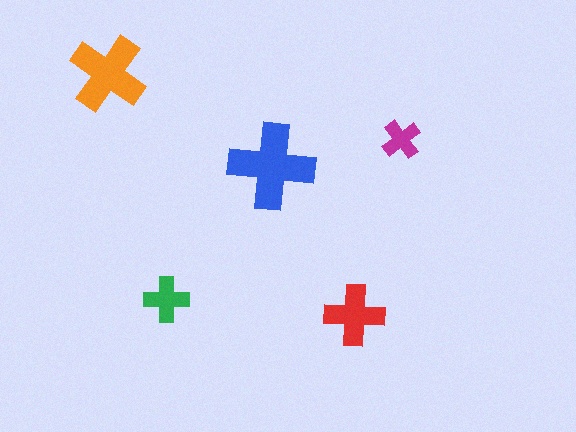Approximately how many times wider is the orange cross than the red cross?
About 1.5 times wider.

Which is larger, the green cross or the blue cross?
The blue one.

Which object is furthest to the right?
The magenta cross is rightmost.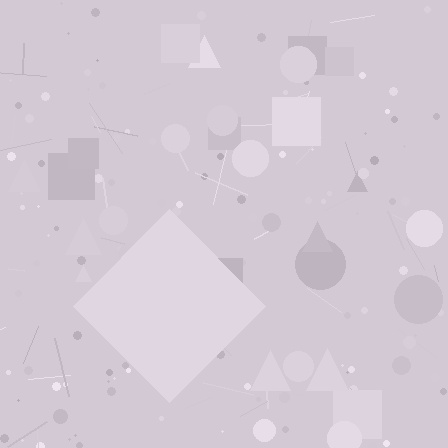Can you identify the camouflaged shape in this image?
The camouflaged shape is a diamond.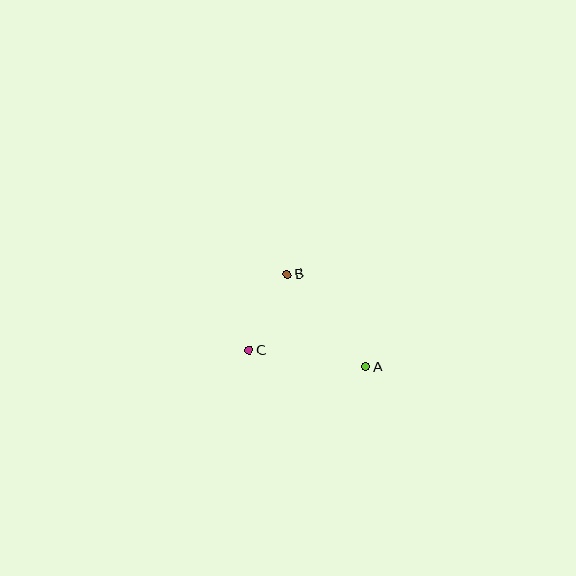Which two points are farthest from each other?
Points A and B are farthest from each other.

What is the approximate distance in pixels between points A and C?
The distance between A and C is approximately 118 pixels.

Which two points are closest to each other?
Points B and C are closest to each other.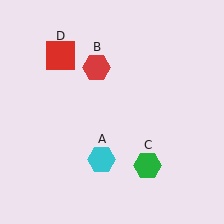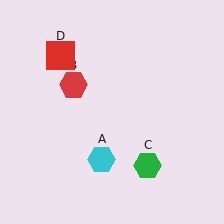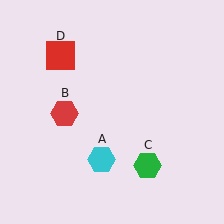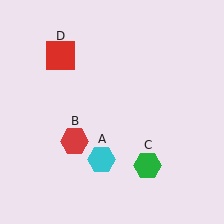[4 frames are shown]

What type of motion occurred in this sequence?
The red hexagon (object B) rotated counterclockwise around the center of the scene.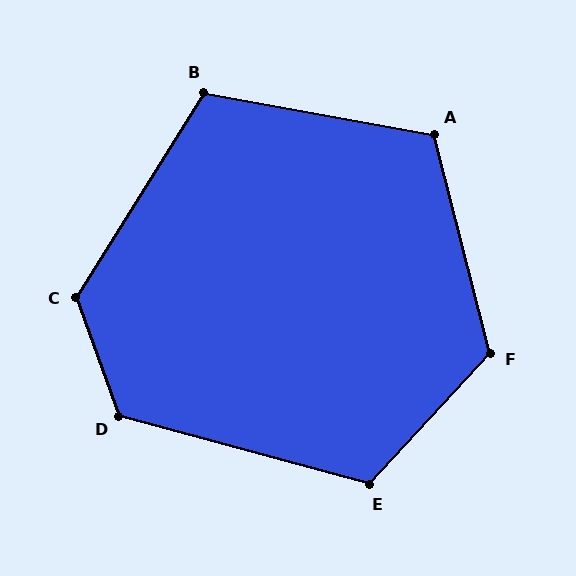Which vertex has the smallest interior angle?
B, at approximately 112 degrees.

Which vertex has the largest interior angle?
C, at approximately 128 degrees.